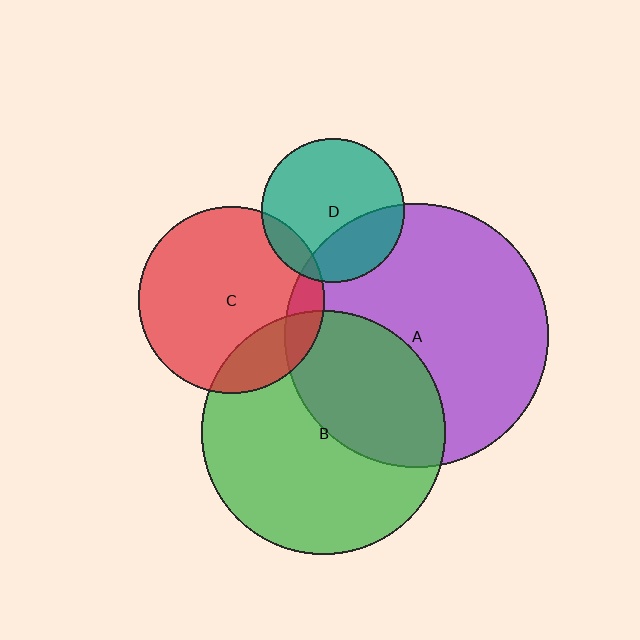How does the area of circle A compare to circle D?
Approximately 3.4 times.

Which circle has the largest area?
Circle A (purple).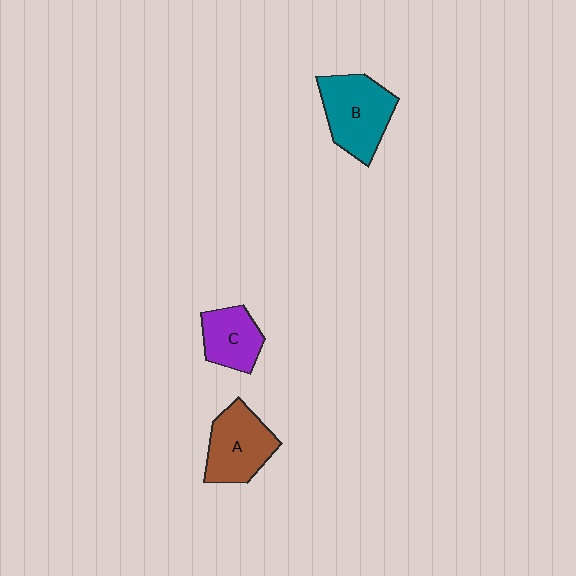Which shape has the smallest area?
Shape C (purple).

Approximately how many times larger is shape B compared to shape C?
Approximately 1.5 times.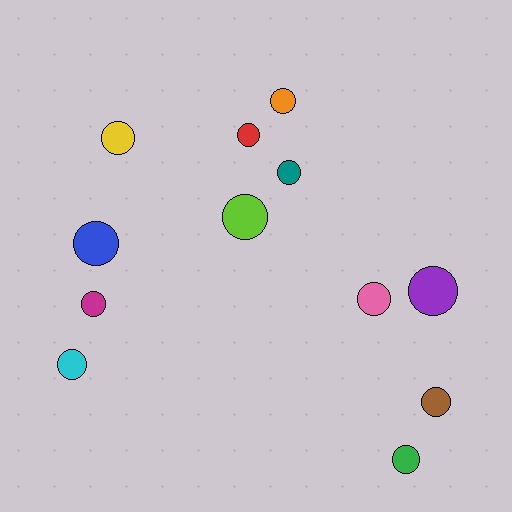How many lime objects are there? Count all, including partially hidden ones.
There is 1 lime object.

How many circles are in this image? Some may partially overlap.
There are 12 circles.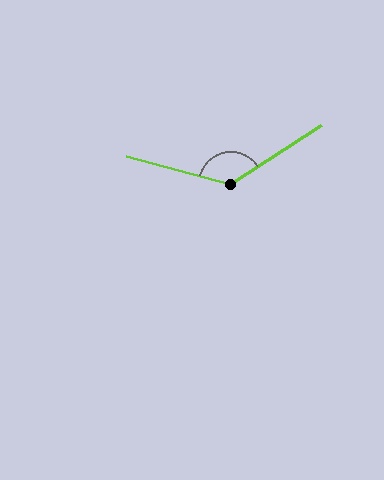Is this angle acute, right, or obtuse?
It is obtuse.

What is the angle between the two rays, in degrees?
Approximately 132 degrees.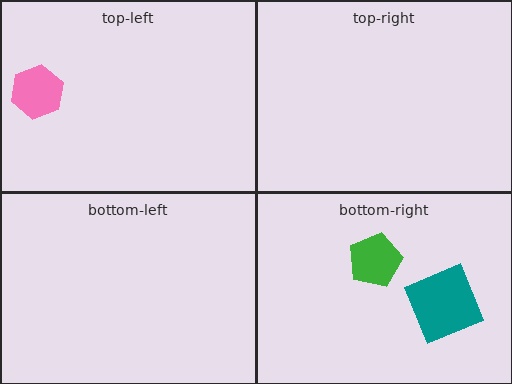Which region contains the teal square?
The bottom-right region.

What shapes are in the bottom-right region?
The teal square, the green pentagon.